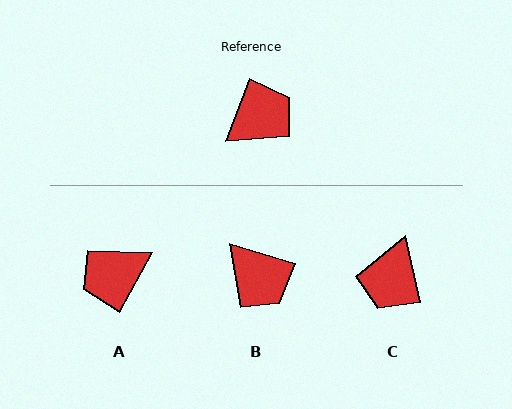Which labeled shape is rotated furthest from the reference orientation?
A, about 173 degrees away.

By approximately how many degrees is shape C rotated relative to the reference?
Approximately 147 degrees clockwise.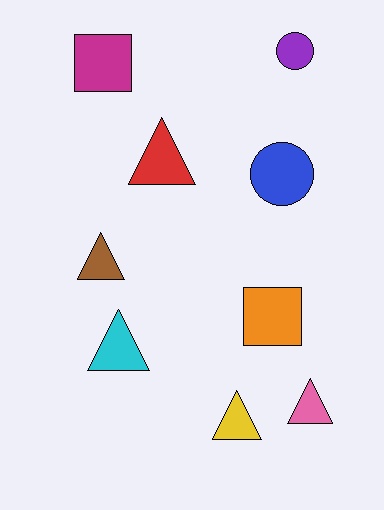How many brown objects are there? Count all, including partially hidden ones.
There is 1 brown object.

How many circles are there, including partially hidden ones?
There are 2 circles.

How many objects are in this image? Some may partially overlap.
There are 9 objects.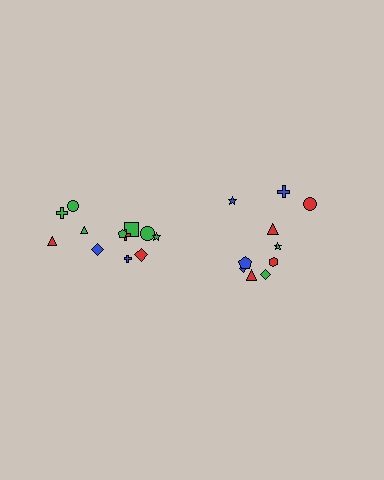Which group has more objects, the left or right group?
The left group.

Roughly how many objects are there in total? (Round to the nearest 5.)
Roughly 20 objects in total.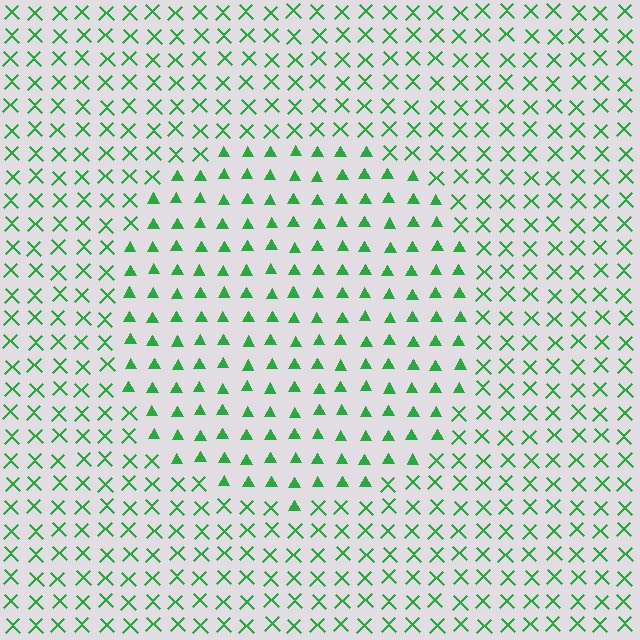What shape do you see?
I see a circle.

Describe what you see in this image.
The image is filled with small green elements arranged in a uniform grid. A circle-shaped region contains triangles, while the surrounding area contains X marks. The boundary is defined purely by the change in element shape.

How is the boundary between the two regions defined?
The boundary is defined by a change in element shape: triangles inside vs. X marks outside. All elements share the same color and spacing.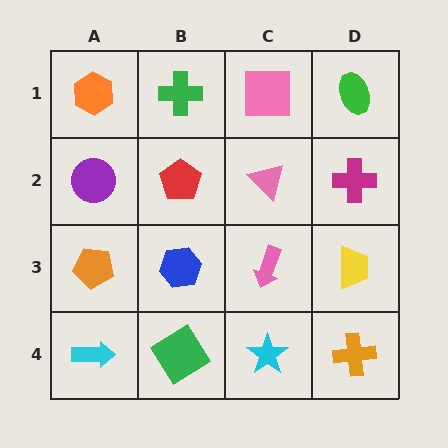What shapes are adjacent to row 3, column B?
A red pentagon (row 2, column B), a green diamond (row 4, column B), an orange pentagon (row 3, column A), a pink arrow (row 3, column C).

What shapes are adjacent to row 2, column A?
An orange hexagon (row 1, column A), an orange pentagon (row 3, column A), a red pentagon (row 2, column B).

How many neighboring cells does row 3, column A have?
3.